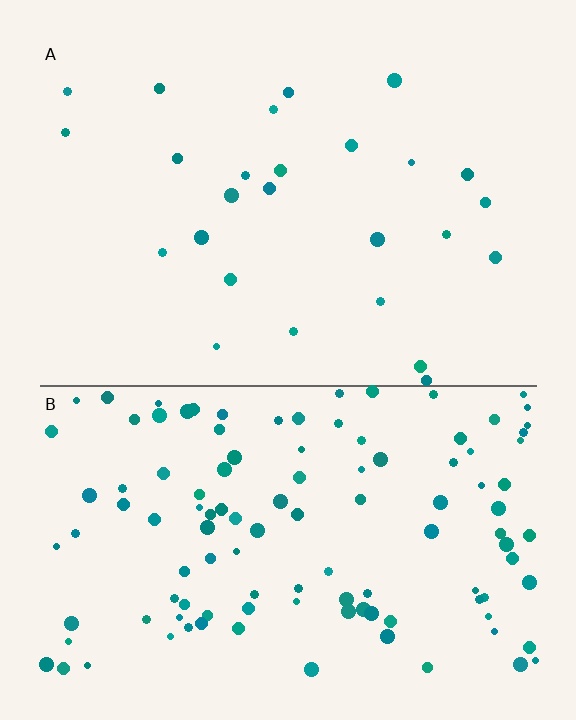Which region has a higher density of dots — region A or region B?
B (the bottom).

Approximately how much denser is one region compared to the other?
Approximately 4.3× — region B over region A.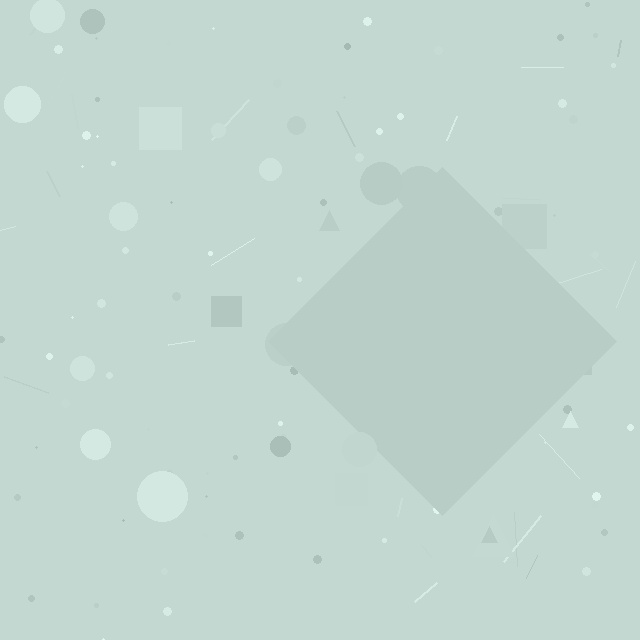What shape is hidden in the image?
A diamond is hidden in the image.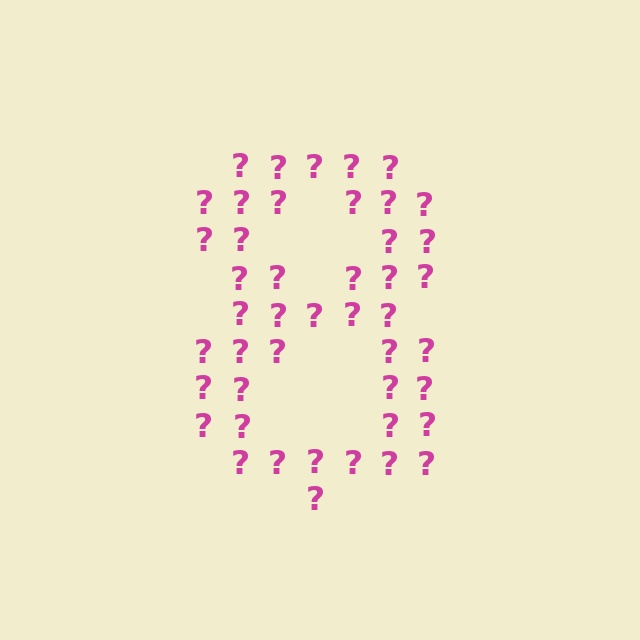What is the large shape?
The large shape is the digit 8.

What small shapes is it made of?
It is made of small question marks.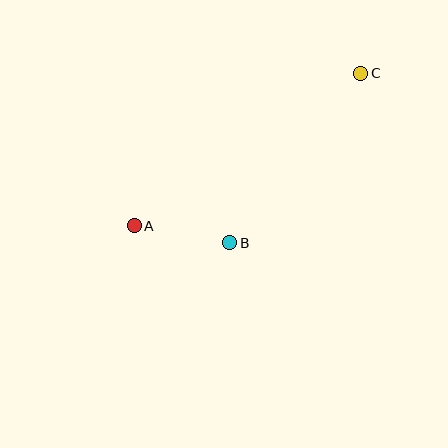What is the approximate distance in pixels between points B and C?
The distance between B and C is approximately 214 pixels.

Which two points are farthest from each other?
Points A and C are farthest from each other.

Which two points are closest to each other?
Points A and B are closest to each other.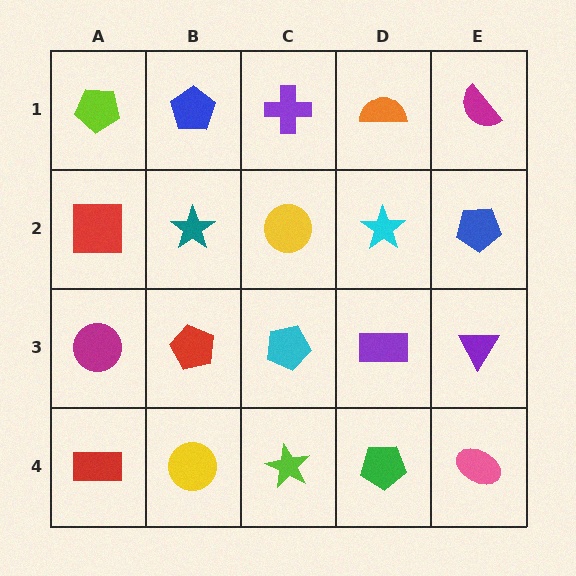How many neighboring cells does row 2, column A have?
3.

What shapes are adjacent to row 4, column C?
A cyan pentagon (row 3, column C), a yellow circle (row 4, column B), a green pentagon (row 4, column D).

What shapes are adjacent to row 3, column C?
A yellow circle (row 2, column C), a lime star (row 4, column C), a red pentagon (row 3, column B), a purple rectangle (row 3, column D).